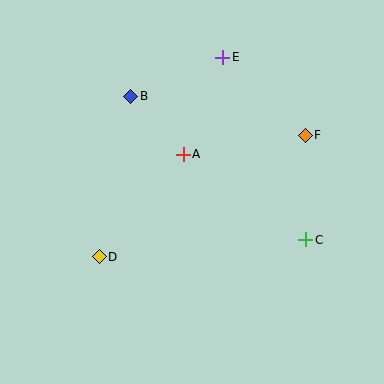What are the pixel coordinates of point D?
Point D is at (99, 257).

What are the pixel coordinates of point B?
Point B is at (131, 96).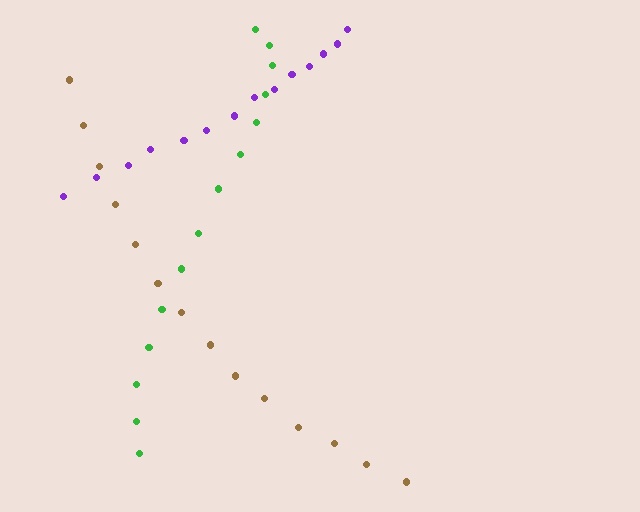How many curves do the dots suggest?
There are 3 distinct paths.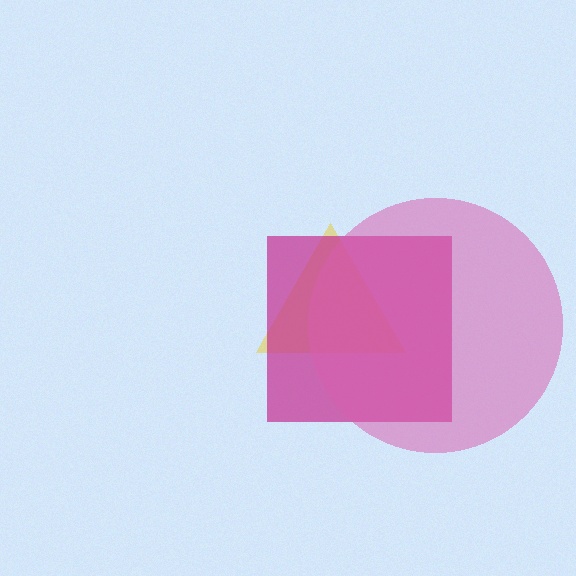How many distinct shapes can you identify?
There are 3 distinct shapes: a yellow triangle, a magenta square, a pink circle.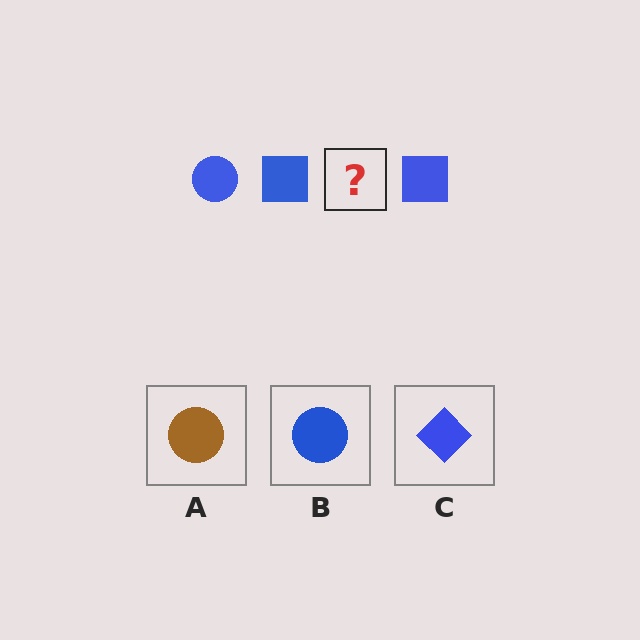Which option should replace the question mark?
Option B.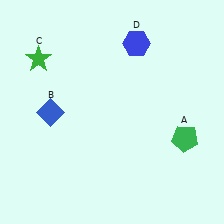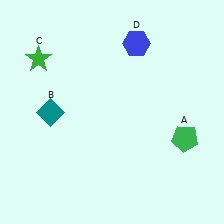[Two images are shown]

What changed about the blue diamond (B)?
In Image 1, B is blue. In Image 2, it changed to teal.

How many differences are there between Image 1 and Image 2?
There is 1 difference between the two images.